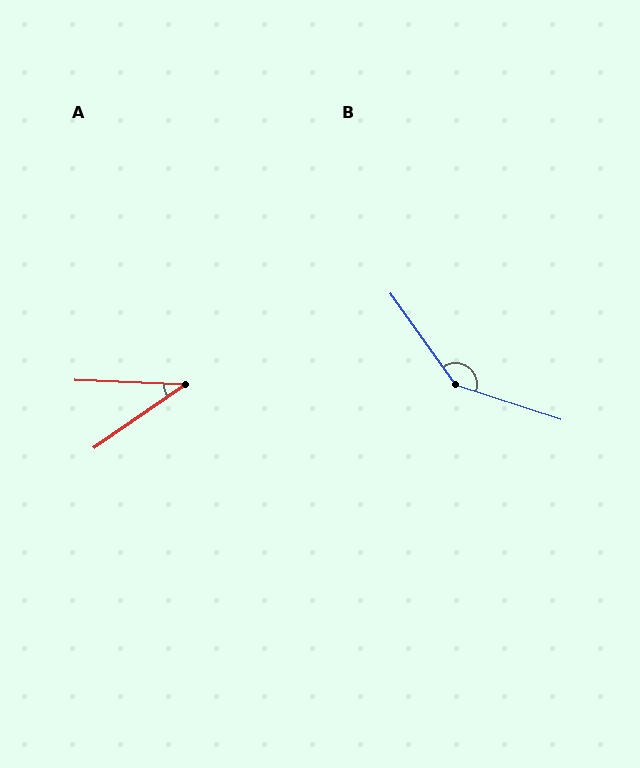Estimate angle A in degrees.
Approximately 37 degrees.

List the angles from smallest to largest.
A (37°), B (144°).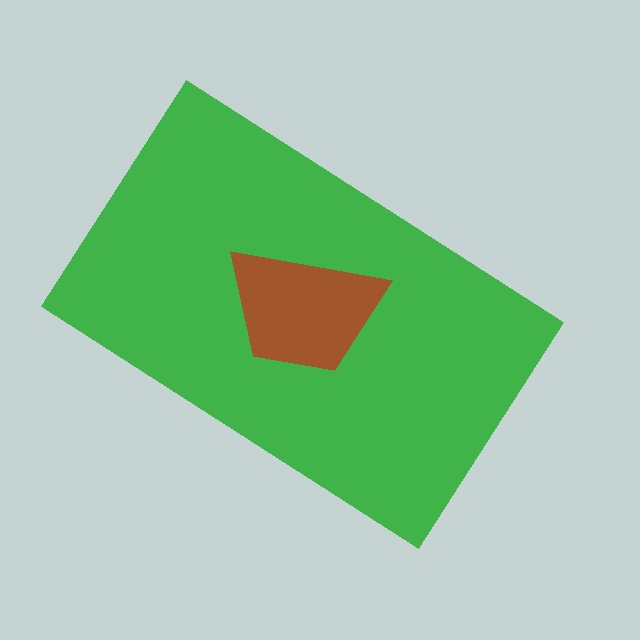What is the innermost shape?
The brown trapezoid.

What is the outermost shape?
The green rectangle.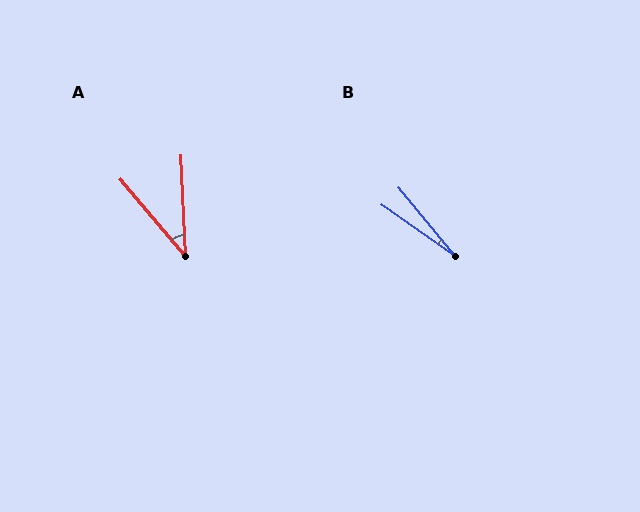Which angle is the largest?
A, at approximately 38 degrees.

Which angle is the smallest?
B, at approximately 16 degrees.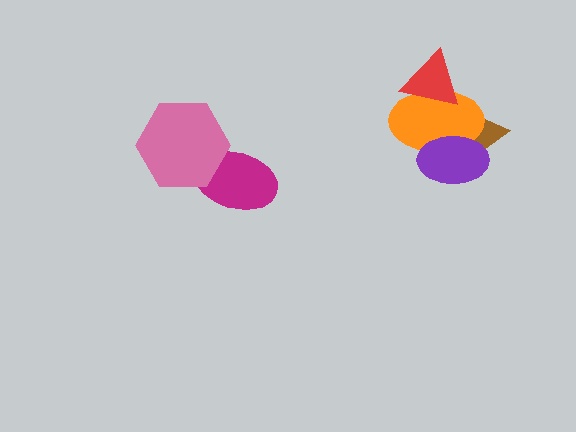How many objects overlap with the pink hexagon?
1 object overlaps with the pink hexagon.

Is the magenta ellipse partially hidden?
Yes, it is partially covered by another shape.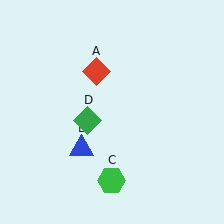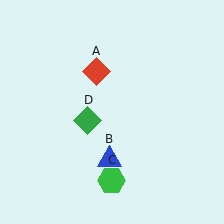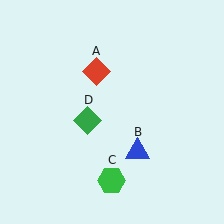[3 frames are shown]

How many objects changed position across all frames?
1 object changed position: blue triangle (object B).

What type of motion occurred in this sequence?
The blue triangle (object B) rotated counterclockwise around the center of the scene.